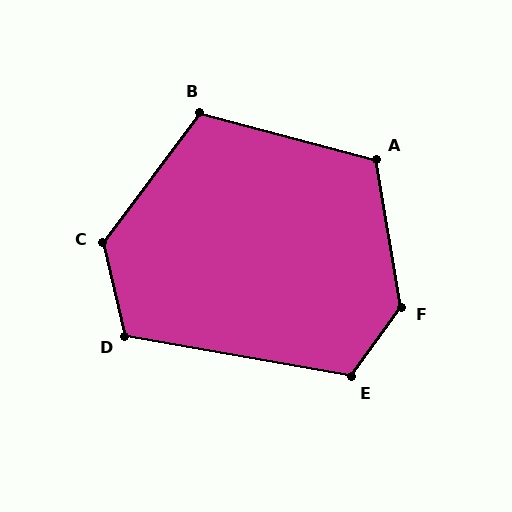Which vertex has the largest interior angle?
F, at approximately 135 degrees.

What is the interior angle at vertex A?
Approximately 115 degrees (obtuse).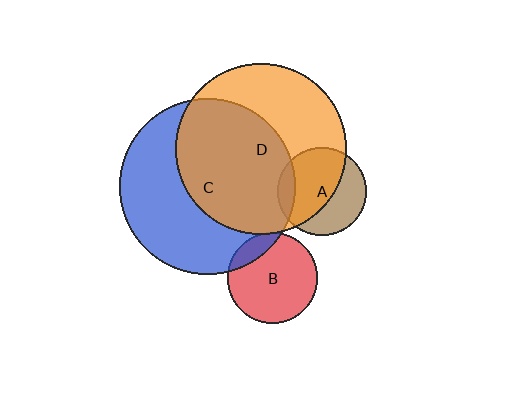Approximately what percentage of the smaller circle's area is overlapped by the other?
Approximately 15%.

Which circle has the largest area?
Circle C (blue).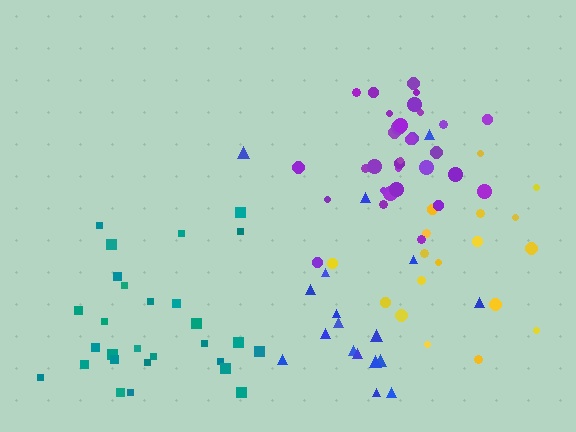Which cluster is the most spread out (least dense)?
Yellow.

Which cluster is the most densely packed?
Purple.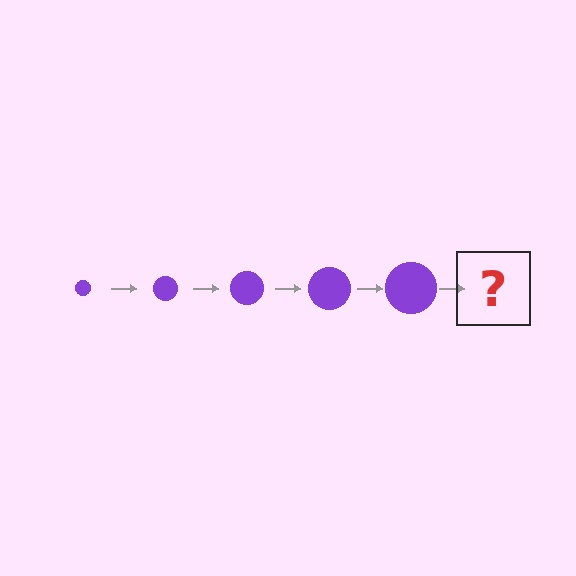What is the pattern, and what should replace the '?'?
The pattern is that the circle gets progressively larger each step. The '?' should be a purple circle, larger than the previous one.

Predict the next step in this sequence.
The next step is a purple circle, larger than the previous one.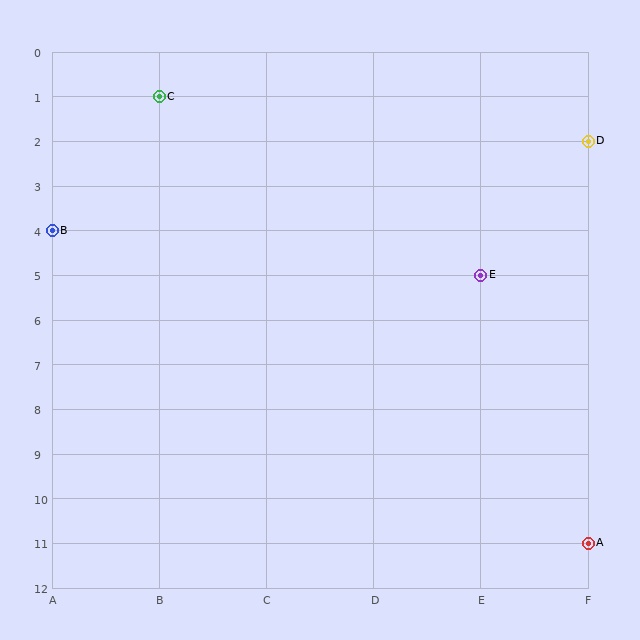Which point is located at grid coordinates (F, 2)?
Point D is at (F, 2).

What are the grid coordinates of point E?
Point E is at grid coordinates (E, 5).